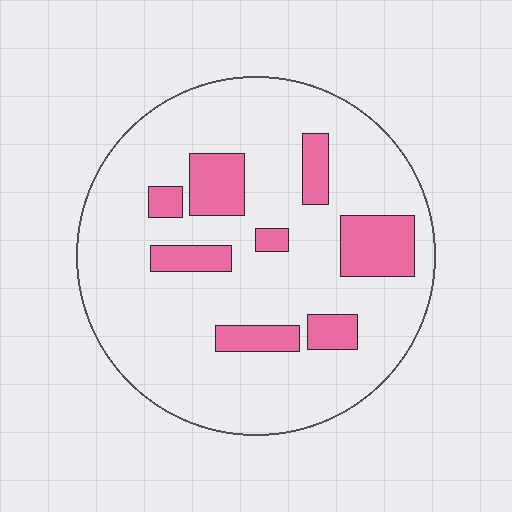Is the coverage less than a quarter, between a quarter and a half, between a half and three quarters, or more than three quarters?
Less than a quarter.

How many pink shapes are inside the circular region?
8.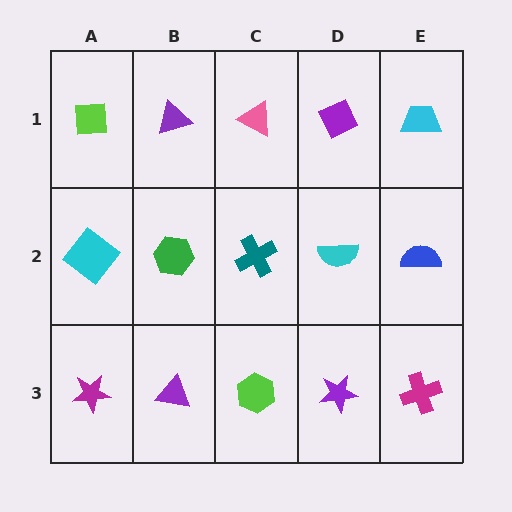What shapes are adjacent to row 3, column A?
A cyan diamond (row 2, column A), a purple triangle (row 3, column B).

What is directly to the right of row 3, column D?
A magenta cross.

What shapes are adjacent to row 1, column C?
A teal cross (row 2, column C), a purple triangle (row 1, column B), a purple diamond (row 1, column D).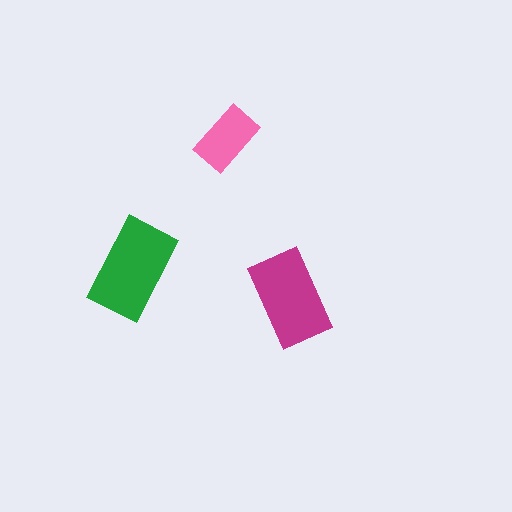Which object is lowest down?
The magenta rectangle is bottommost.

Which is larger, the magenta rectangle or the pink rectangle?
The magenta one.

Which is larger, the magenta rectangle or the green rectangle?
The green one.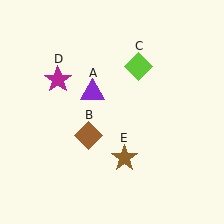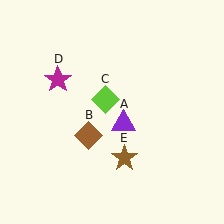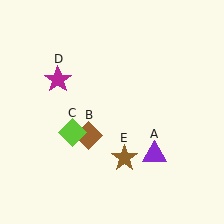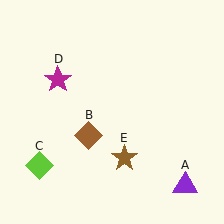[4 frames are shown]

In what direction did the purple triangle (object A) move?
The purple triangle (object A) moved down and to the right.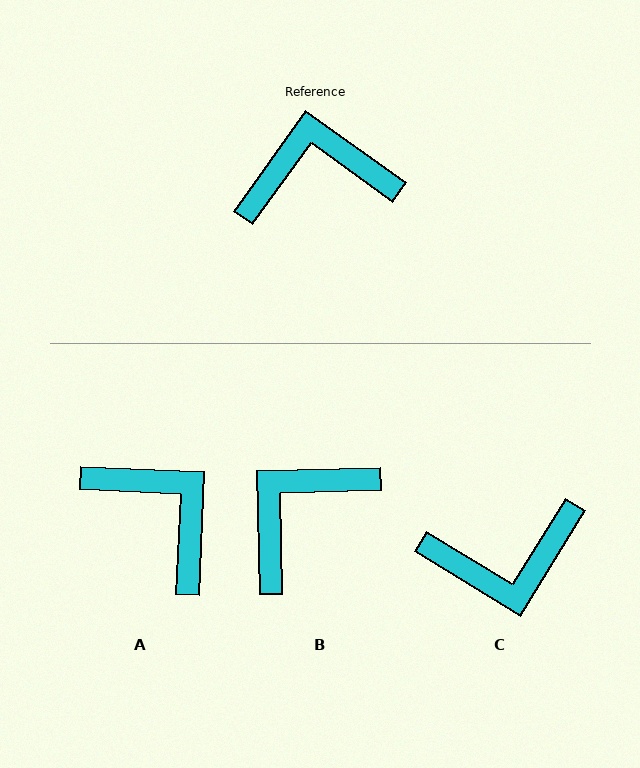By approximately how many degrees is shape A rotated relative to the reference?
Approximately 57 degrees clockwise.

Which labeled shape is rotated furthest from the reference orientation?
C, about 176 degrees away.